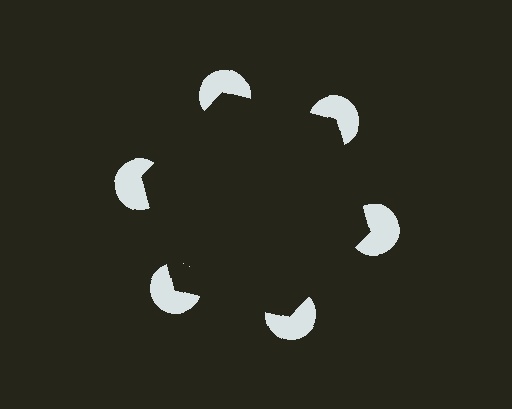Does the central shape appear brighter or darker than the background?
It typically appears slightly darker than the background, even though no actual brightness change is drawn.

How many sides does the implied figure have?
6 sides.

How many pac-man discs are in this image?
There are 6 — one at each vertex of the illusory hexagon.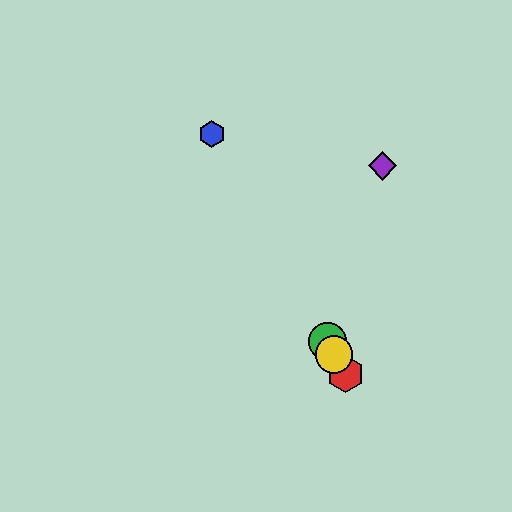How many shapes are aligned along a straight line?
4 shapes (the red hexagon, the blue hexagon, the green circle, the yellow circle) are aligned along a straight line.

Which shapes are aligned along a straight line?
The red hexagon, the blue hexagon, the green circle, the yellow circle are aligned along a straight line.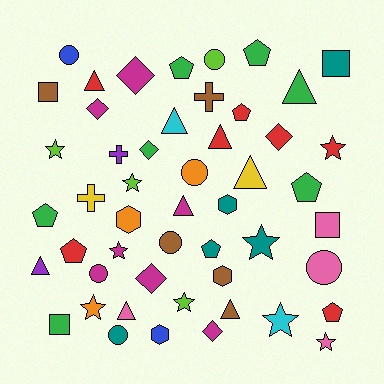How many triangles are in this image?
There are 9 triangles.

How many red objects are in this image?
There are 7 red objects.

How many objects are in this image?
There are 50 objects.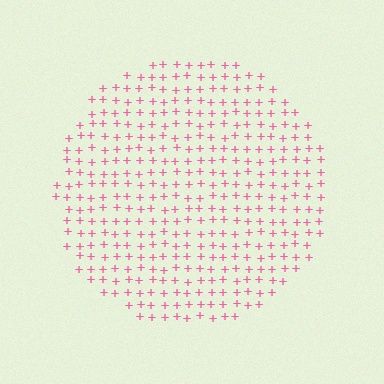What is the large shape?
The large shape is a circle.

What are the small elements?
The small elements are plus signs.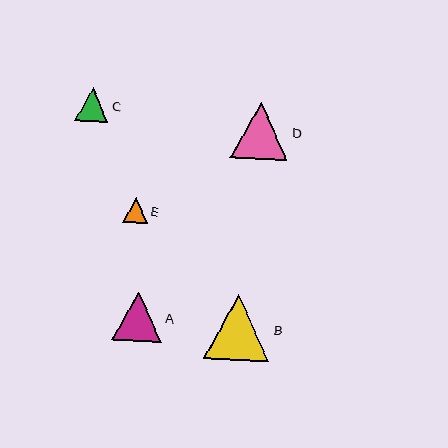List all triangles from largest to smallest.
From largest to smallest: B, D, A, C, E.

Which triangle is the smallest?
Triangle E is the smallest with a size of approximately 25 pixels.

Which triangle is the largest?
Triangle B is the largest with a size of approximately 66 pixels.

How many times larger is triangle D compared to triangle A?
Triangle D is approximately 1.1 times the size of triangle A.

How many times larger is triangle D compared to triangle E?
Triangle D is approximately 2.3 times the size of triangle E.